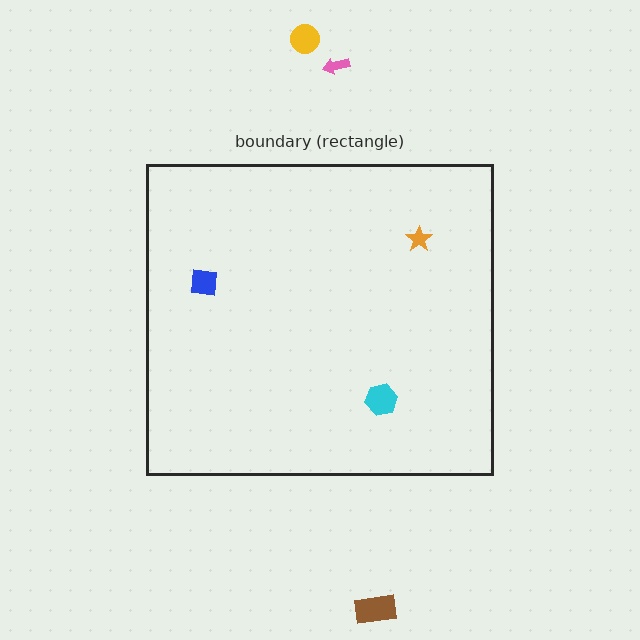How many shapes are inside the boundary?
3 inside, 3 outside.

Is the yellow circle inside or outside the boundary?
Outside.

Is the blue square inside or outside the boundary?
Inside.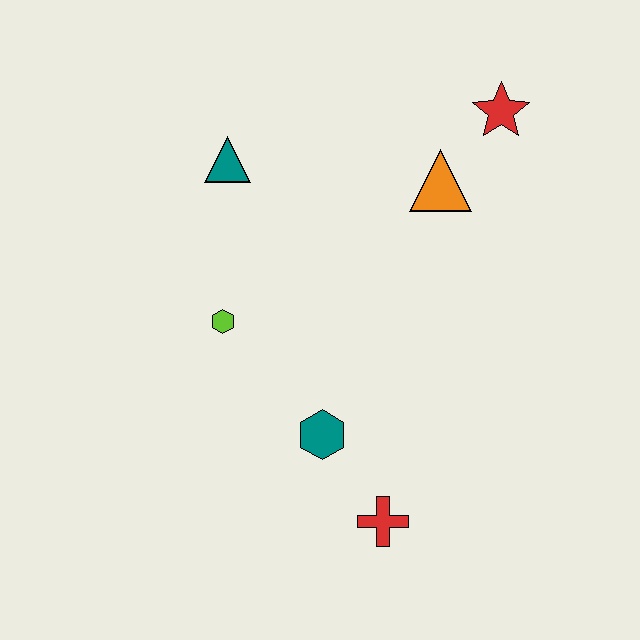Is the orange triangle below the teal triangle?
Yes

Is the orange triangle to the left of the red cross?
No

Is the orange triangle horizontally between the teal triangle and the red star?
Yes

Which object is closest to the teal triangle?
The lime hexagon is closest to the teal triangle.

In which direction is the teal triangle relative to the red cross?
The teal triangle is above the red cross.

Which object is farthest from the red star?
The red cross is farthest from the red star.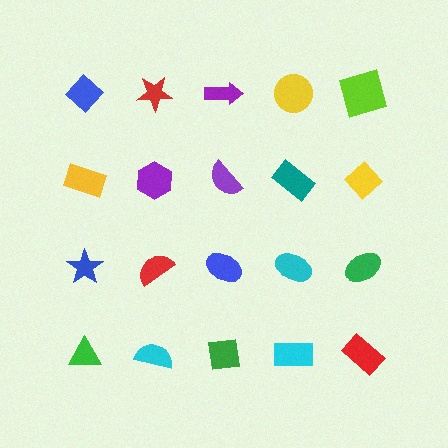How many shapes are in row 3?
5 shapes.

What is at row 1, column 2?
A red star.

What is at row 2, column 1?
A yellow rectangle.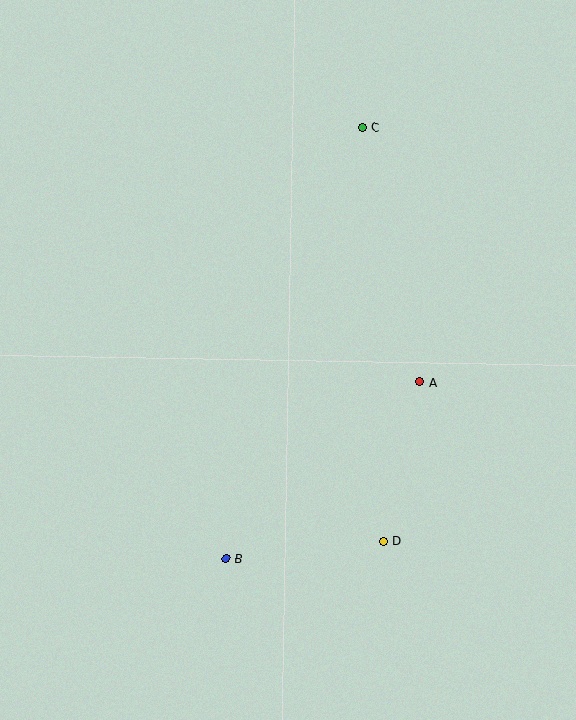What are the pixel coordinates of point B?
Point B is at (226, 559).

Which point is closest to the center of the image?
Point A at (419, 382) is closest to the center.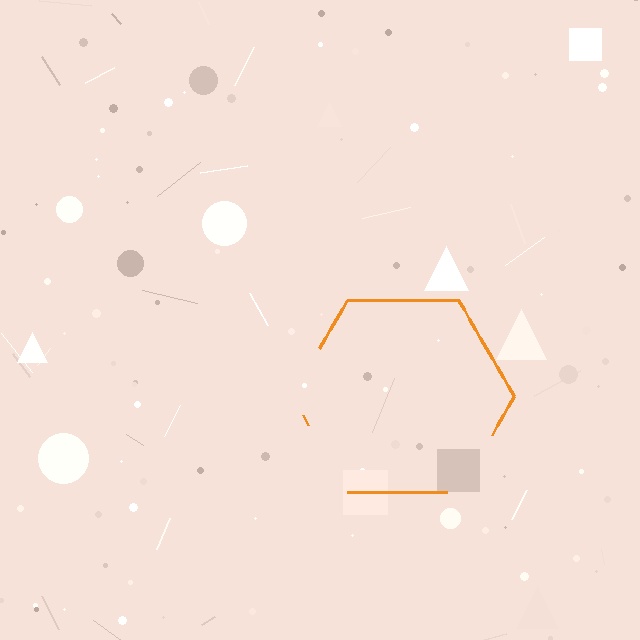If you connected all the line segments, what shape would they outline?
They would outline a hexagon.